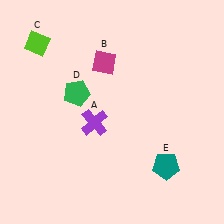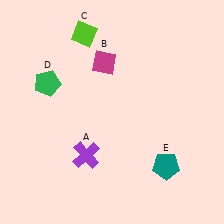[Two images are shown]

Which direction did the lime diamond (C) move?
The lime diamond (C) moved right.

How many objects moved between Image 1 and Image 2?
3 objects moved between the two images.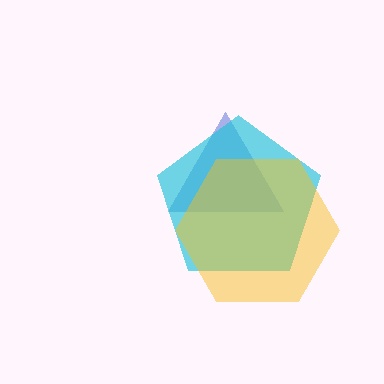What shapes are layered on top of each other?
The layered shapes are: a blue triangle, a cyan pentagon, a yellow hexagon.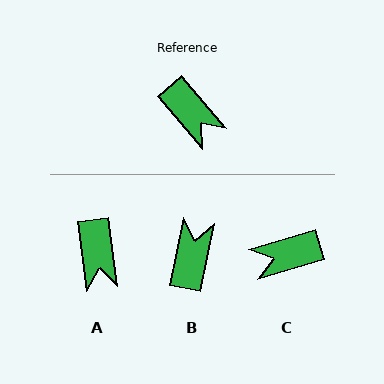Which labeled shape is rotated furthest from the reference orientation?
B, about 127 degrees away.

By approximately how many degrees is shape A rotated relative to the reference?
Approximately 33 degrees clockwise.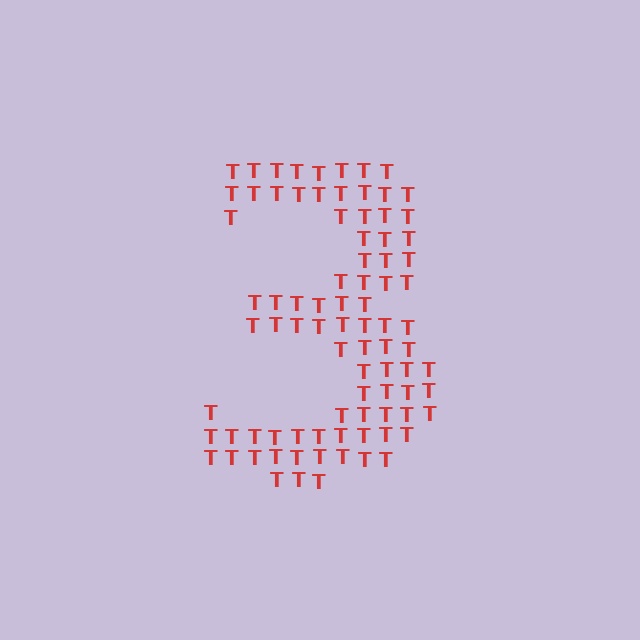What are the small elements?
The small elements are letter T's.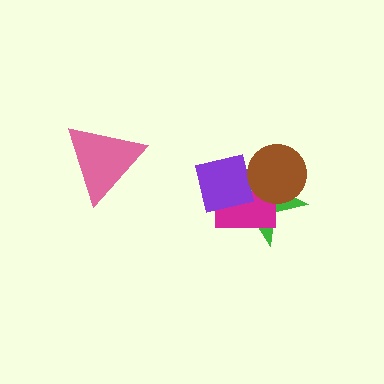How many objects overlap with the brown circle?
3 objects overlap with the brown circle.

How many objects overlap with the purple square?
3 objects overlap with the purple square.